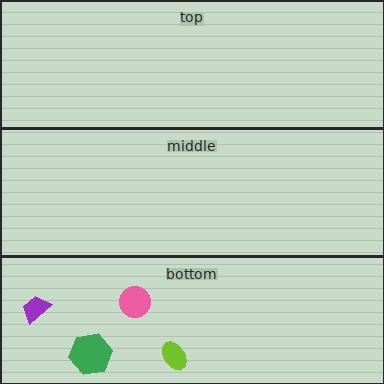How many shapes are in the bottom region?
4.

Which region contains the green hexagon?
The bottom region.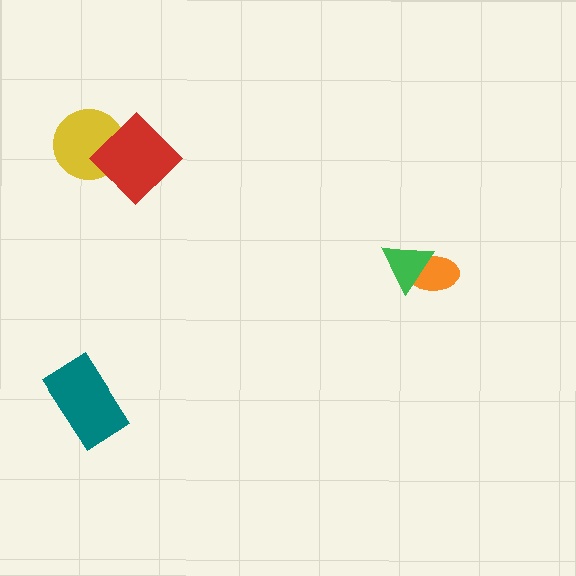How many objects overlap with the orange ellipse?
1 object overlaps with the orange ellipse.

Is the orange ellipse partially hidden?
Yes, it is partially covered by another shape.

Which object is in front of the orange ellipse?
The green triangle is in front of the orange ellipse.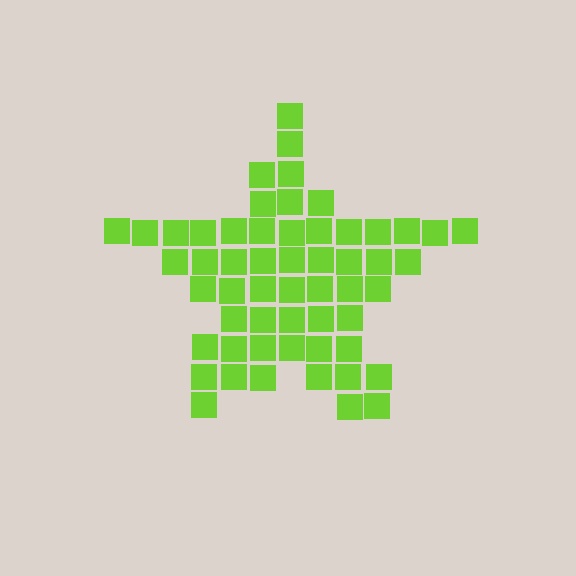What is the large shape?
The large shape is a star.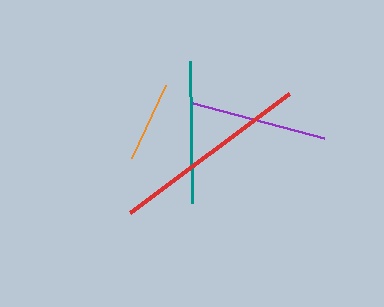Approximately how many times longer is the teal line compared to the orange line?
The teal line is approximately 1.7 times the length of the orange line.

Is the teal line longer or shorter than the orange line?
The teal line is longer than the orange line.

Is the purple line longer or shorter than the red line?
The red line is longer than the purple line.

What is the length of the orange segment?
The orange segment is approximately 81 pixels long.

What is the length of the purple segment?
The purple segment is approximately 136 pixels long.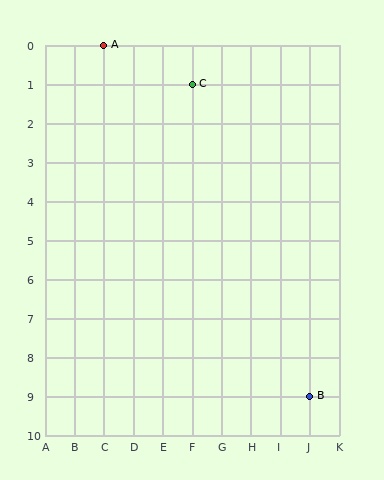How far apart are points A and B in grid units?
Points A and B are 7 columns and 9 rows apart (about 11.4 grid units diagonally).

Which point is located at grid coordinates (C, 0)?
Point A is at (C, 0).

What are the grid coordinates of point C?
Point C is at grid coordinates (F, 1).